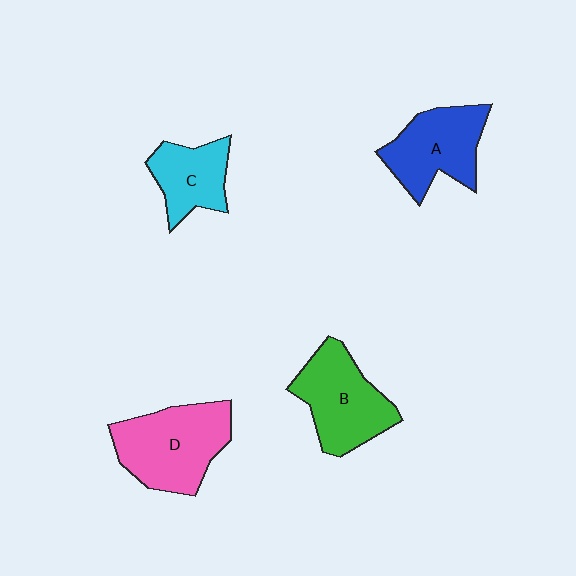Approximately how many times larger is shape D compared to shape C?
Approximately 1.6 times.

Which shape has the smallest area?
Shape C (cyan).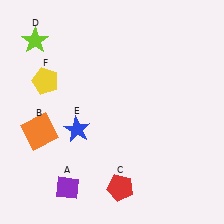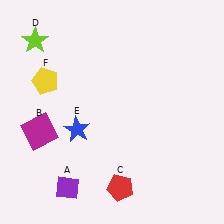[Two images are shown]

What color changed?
The square (B) changed from orange in Image 1 to magenta in Image 2.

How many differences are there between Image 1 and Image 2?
There is 1 difference between the two images.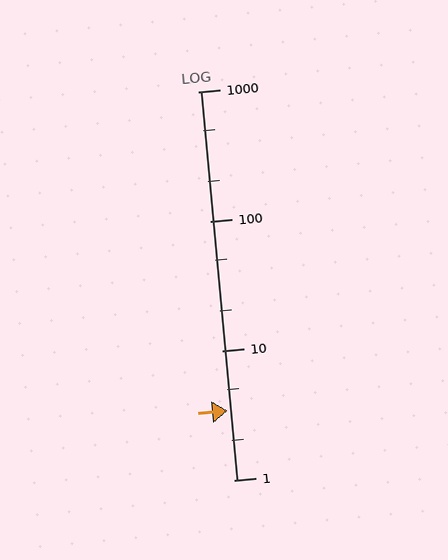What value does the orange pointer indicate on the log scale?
The pointer indicates approximately 3.4.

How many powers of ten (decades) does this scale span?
The scale spans 3 decades, from 1 to 1000.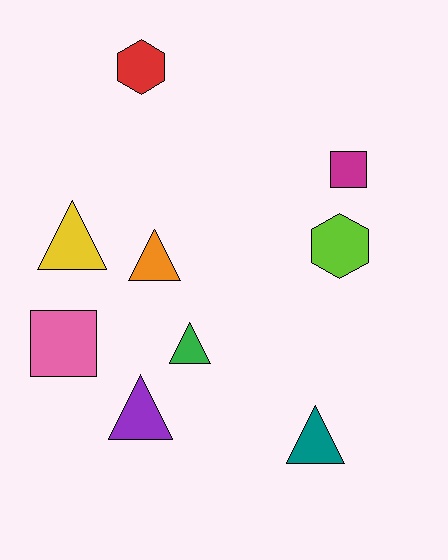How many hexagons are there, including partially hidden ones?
There are 2 hexagons.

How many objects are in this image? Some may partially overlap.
There are 9 objects.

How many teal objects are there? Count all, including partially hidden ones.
There is 1 teal object.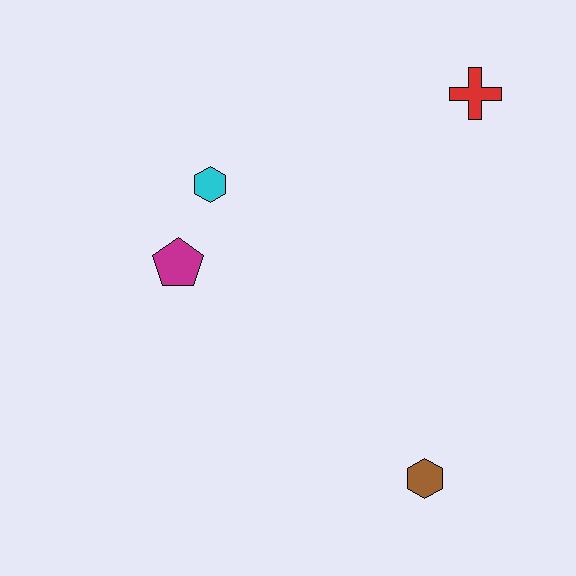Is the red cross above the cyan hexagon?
Yes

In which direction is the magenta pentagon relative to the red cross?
The magenta pentagon is to the left of the red cross.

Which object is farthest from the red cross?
The brown hexagon is farthest from the red cross.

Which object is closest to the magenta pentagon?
The cyan hexagon is closest to the magenta pentagon.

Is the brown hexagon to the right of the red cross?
No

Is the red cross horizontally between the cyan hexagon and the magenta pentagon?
No